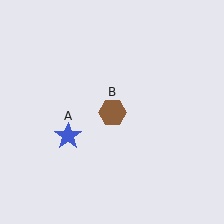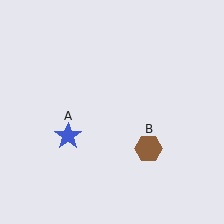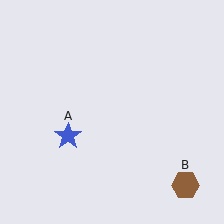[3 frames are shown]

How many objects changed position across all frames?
1 object changed position: brown hexagon (object B).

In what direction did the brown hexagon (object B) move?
The brown hexagon (object B) moved down and to the right.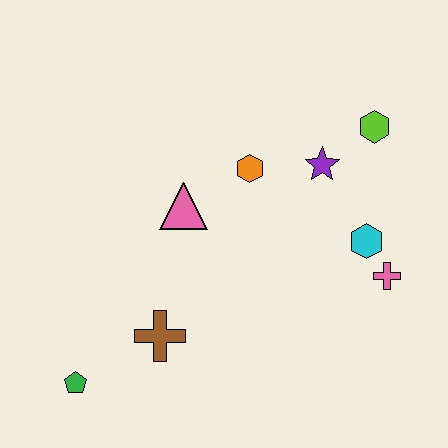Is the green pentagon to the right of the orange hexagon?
No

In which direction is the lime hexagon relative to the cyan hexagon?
The lime hexagon is above the cyan hexagon.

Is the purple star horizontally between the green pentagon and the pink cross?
Yes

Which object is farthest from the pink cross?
The green pentagon is farthest from the pink cross.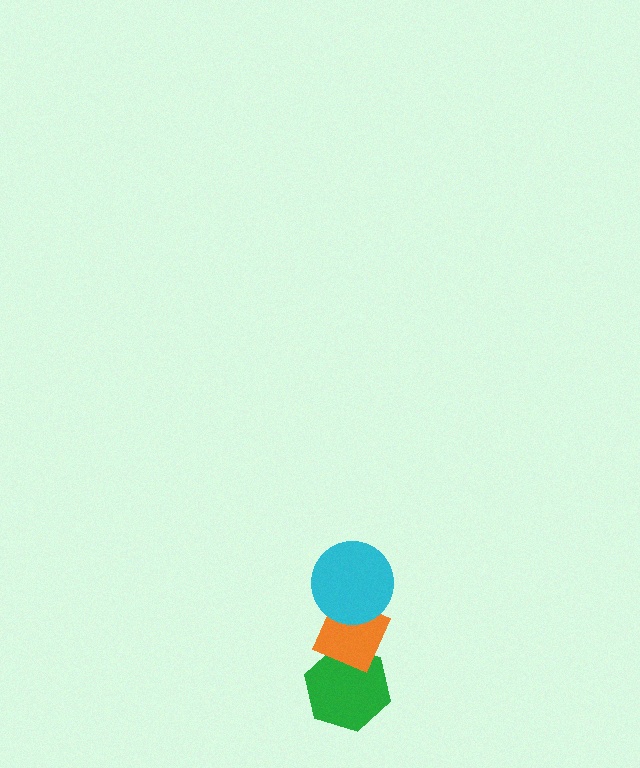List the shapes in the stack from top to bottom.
From top to bottom: the cyan circle, the orange diamond, the green hexagon.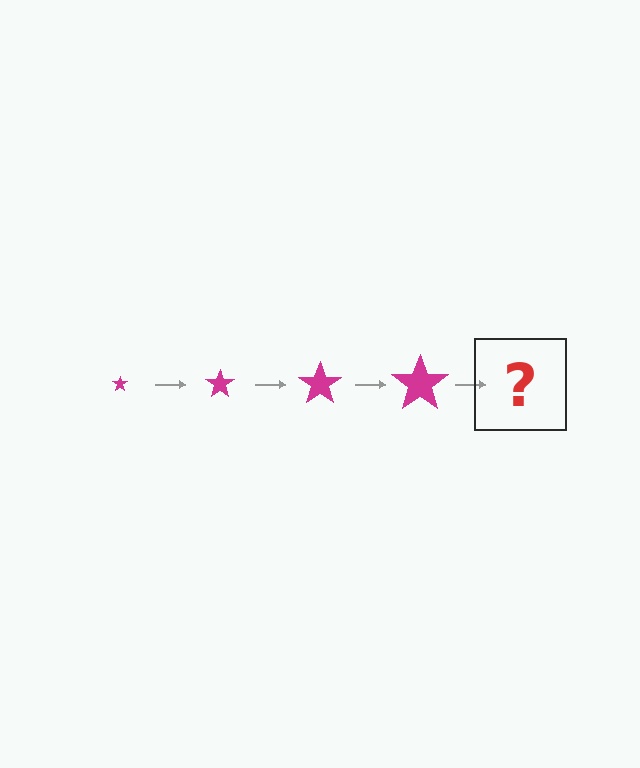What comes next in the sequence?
The next element should be a magenta star, larger than the previous one.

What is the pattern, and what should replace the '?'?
The pattern is that the star gets progressively larger each step. The '?' should be a magenta star, larger than the previous one.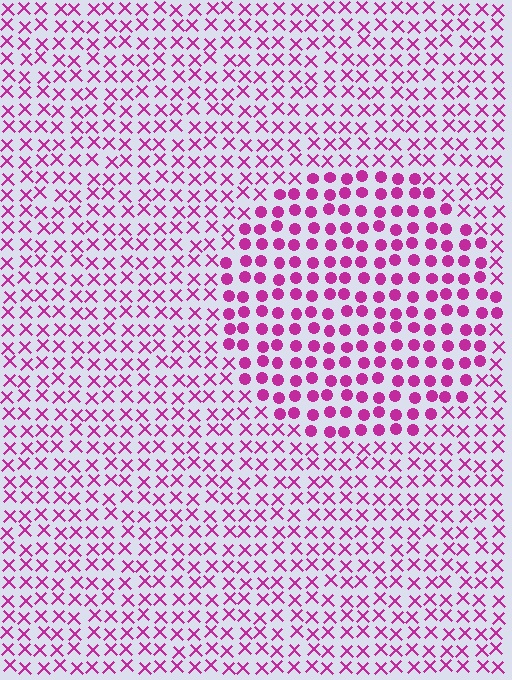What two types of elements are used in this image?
The image uses circles inside the circle region and X marks outside it.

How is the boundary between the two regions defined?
The boundary is defined by a change in element shape: circles inside vs. X marks outside. All elements share the same color and spacing.